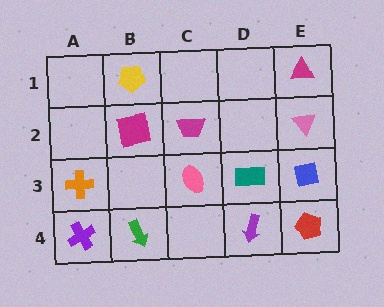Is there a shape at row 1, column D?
No, that cell is empty.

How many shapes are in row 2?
3 shapes.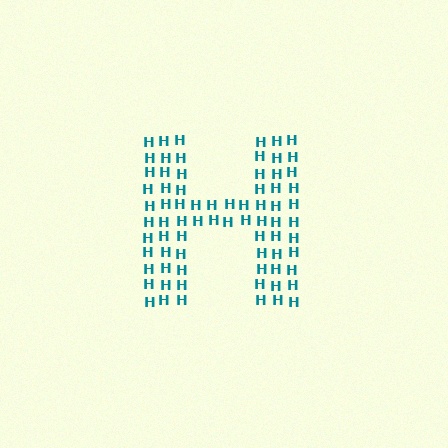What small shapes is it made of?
It is made of small letter H's.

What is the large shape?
The large shape is the letter H.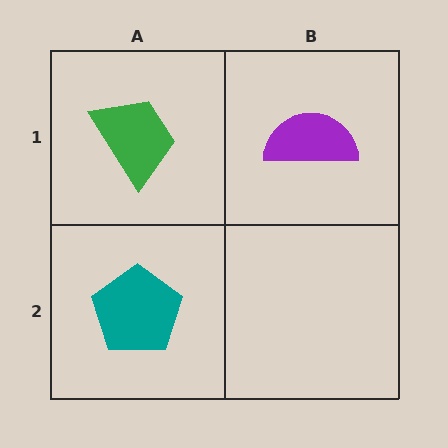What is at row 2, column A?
A teal pentagon.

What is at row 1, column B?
A purple semicircle.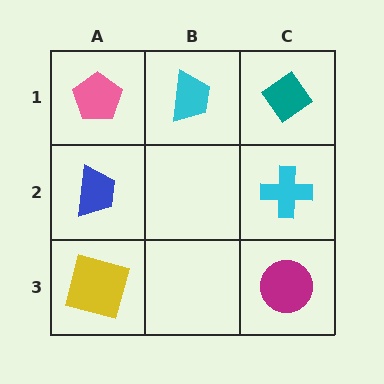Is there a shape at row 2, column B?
No, that cell is empty.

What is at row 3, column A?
A yellow square.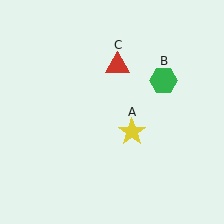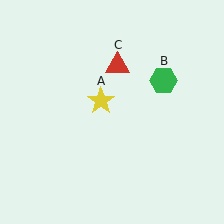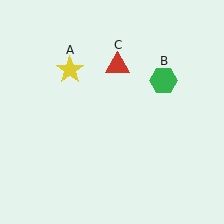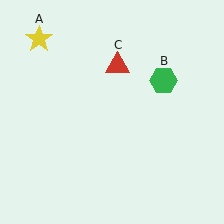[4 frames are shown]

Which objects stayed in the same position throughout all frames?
Green hexagon (object B) and red triangle (object C) remained stationary.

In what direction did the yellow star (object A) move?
The yellow star (object A) moved up and to the left.